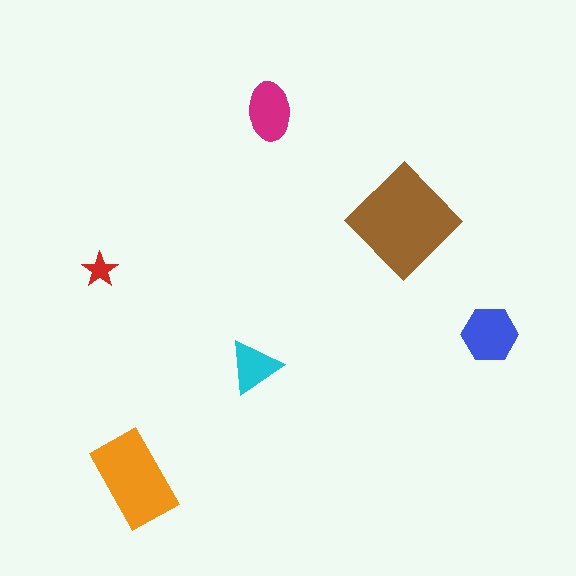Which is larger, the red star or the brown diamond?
The brown diamond.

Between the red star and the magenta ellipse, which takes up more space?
The magenta ellipse.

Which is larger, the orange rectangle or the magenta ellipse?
The orange rectangle.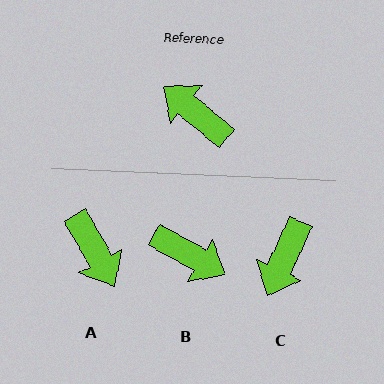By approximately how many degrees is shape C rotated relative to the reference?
Approximately 105 degrees counter-clockwise.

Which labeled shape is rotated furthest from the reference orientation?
B, about 170 degrees away.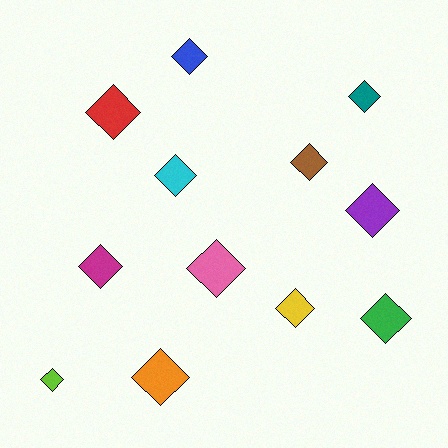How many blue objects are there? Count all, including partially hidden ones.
There is 1 blue object.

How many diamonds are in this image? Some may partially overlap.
There are 12 diamonds.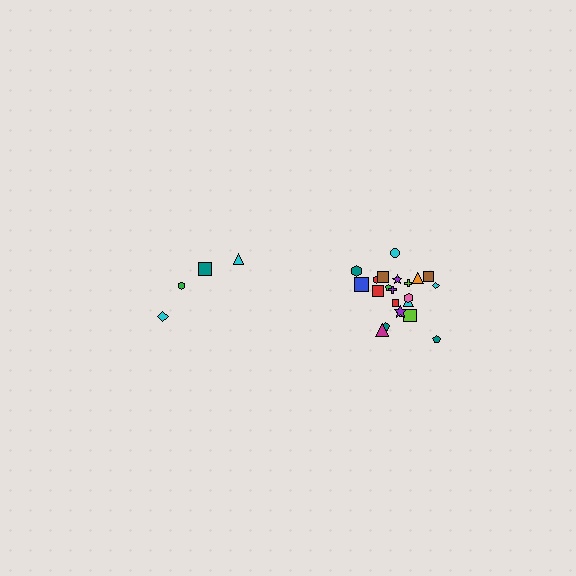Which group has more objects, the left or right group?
The right group.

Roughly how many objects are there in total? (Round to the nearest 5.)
Roughly 25 objects in total.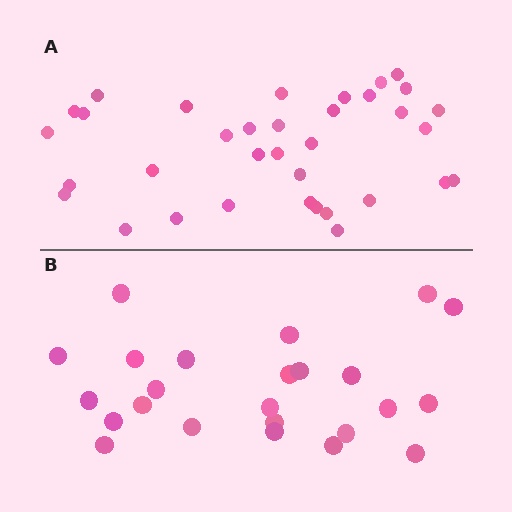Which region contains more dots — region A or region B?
Region A (the top region) has more dots.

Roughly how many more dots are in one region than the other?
Region A has roughly 12 or so more dots than region B.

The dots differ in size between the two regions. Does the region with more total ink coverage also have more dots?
No. Region B has more total ink coverage because its dots are larger, but region A actually contains more individual dots. Total area can be misleading — the number of items is what matters here.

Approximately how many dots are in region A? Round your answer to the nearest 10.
About 40 dots. (The exact count is 35, which rounds to 40.)